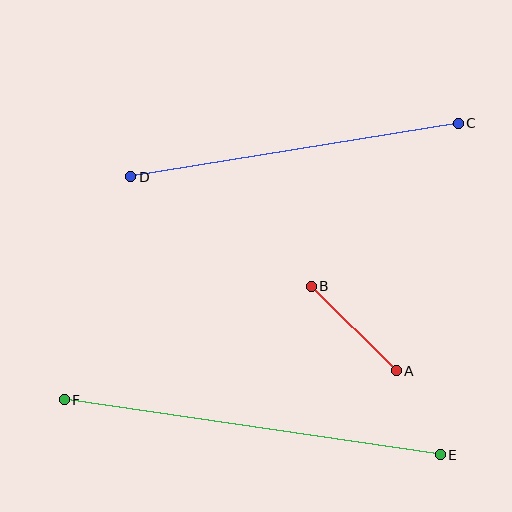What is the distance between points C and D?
The distance is approximately 332 pixels.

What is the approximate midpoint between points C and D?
The midpoint is at approximately (295, 150) pixels.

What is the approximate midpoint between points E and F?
The midpoint is at approximately (252, 427) pixels.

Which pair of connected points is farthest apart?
Points E and F are farthest apart.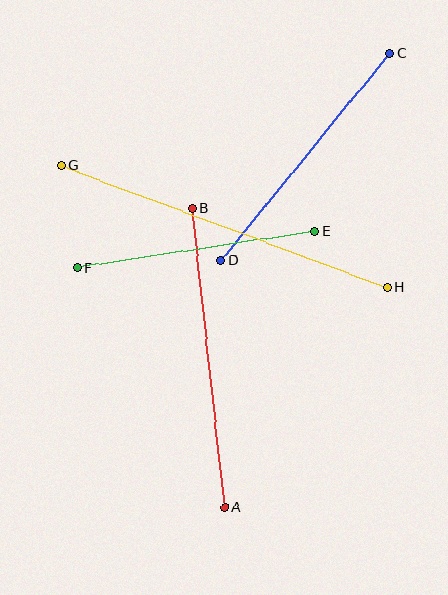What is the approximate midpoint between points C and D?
The midpoint is at approximately (305, 157) pixels.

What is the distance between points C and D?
The distance is approximately 267 pixels.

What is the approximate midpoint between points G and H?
The midpoint is at approximately (224, 226) pixels.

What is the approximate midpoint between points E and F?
The midpoint is at approximately (196, 249) pixels.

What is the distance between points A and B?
The distance is approximately 301 pixels.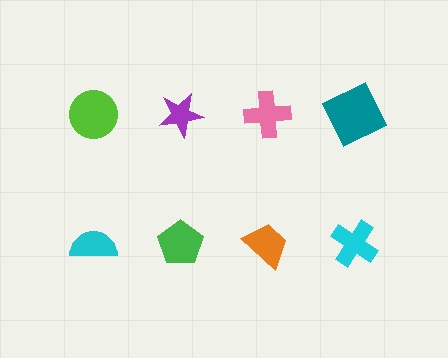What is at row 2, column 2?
A green pentagon.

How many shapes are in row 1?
4 shapes.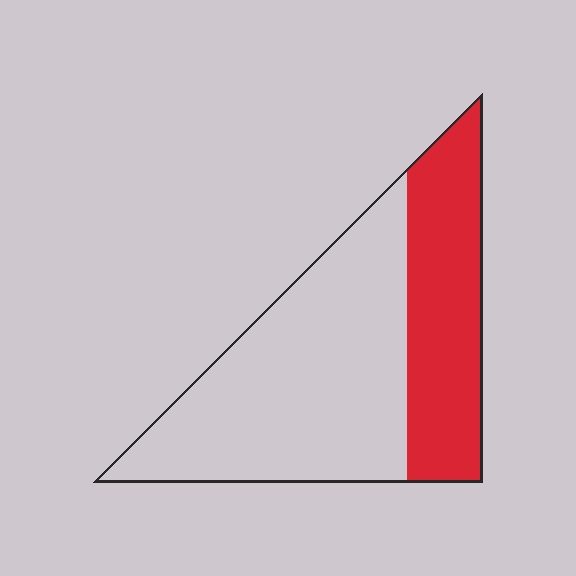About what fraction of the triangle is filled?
About one third (1/3).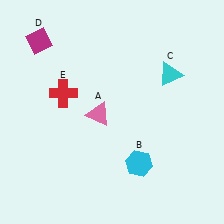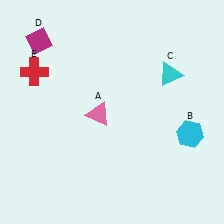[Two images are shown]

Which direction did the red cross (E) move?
The red cross (E) moved left.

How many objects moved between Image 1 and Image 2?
2 objects moved between the two images.